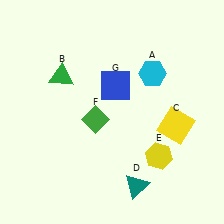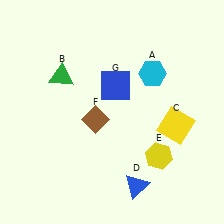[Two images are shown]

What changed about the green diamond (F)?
In Image 1, F is green. In Image 2, it changed to brown.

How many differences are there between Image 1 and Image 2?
There are 2 differences between the two images.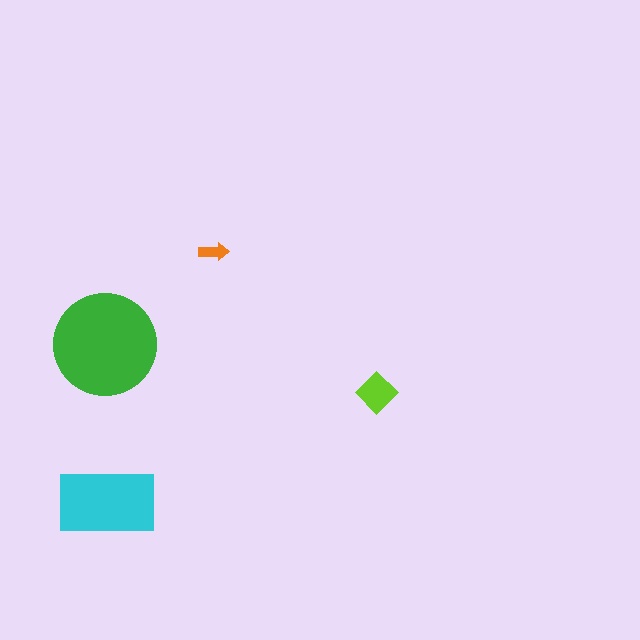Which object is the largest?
The green circle.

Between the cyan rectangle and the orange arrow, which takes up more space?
The cyan rectangle.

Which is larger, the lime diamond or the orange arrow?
The lime diamond.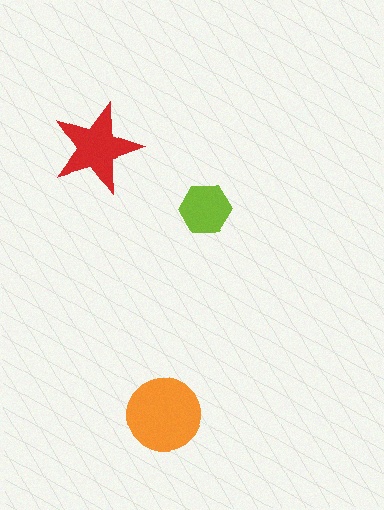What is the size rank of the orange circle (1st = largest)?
1st.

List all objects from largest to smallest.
The orange circle, the red star, the lime hexagon.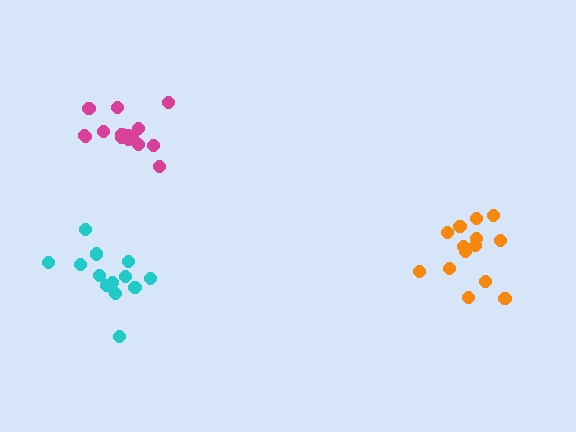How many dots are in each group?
Group 1: 14 dots, Group 2: 14 dots, Group 3: 15 dots (43 total).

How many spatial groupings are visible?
There are 3 spatial groupings.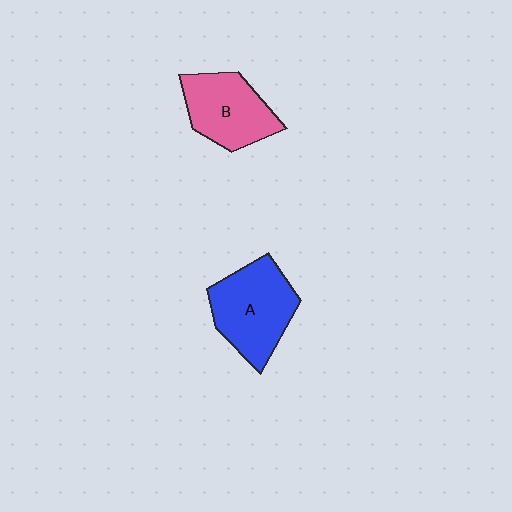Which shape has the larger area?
Shape A (blue).